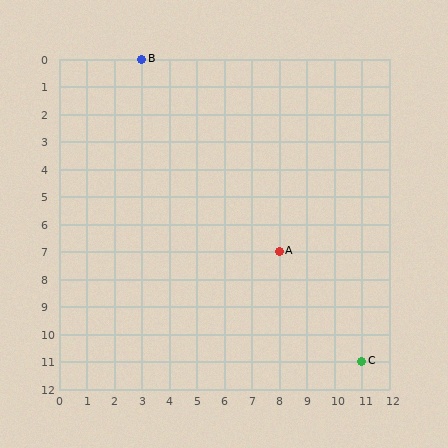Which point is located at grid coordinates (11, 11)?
Point C is at (11, 11).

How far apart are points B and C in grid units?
Points B and C are 8 columns and 11 rows apart (about 13.6 grid units diagonally).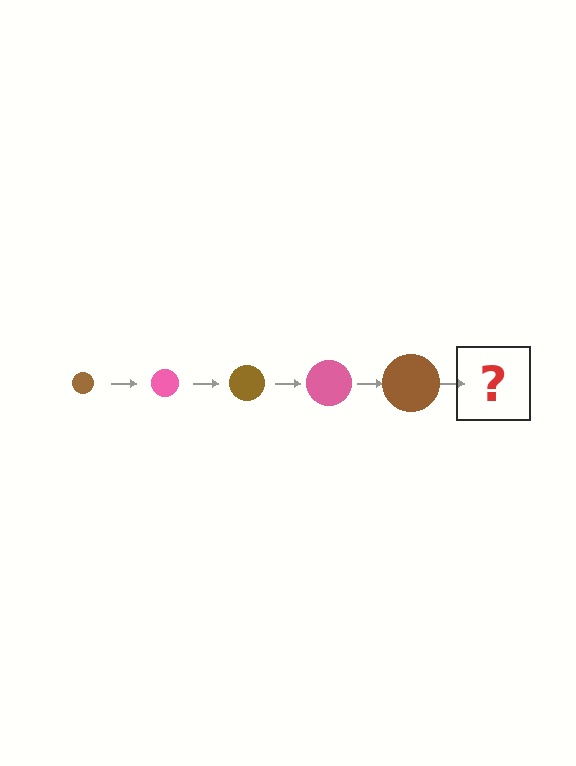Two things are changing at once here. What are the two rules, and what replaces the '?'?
The two rules are that the circle grows larger each step and the color cycles through brown and pink. The '?' should be a pink circle, larger than the previous one.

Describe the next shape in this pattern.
It should be a pink circle, larger than the previous one.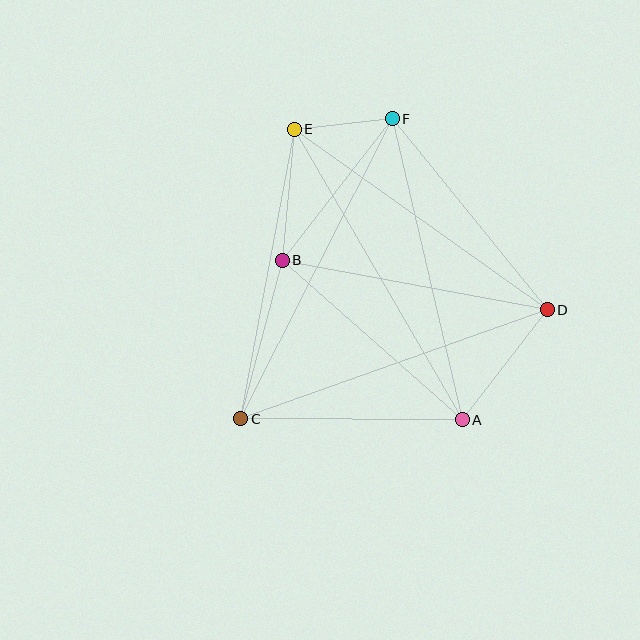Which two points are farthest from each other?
Points C and F are farthest from each other.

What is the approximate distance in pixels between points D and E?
The distance between D and E is approximately 311 pixels.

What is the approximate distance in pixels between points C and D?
The distance between C and D is approximately 325 pixels.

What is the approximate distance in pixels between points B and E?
The distance between B and E is approximately 132 pixels.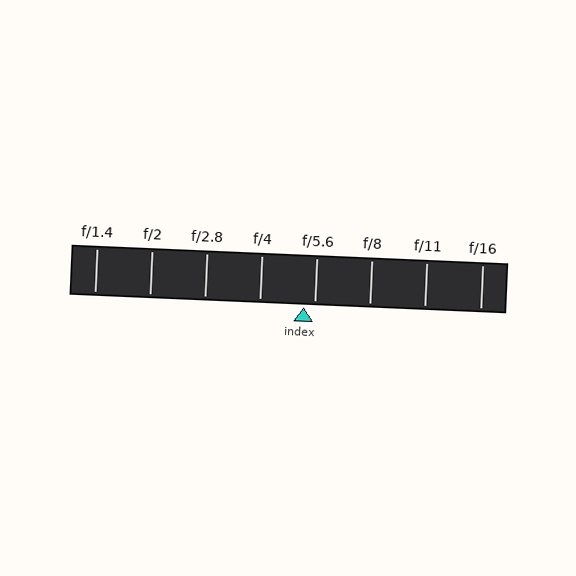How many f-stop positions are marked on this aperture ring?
There are 8 f-stop positions marked.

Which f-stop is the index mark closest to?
The index mark is closest to f/5.6.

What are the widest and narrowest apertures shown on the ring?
The widest aperture shown is f/1.4 and the narrowest is f/16.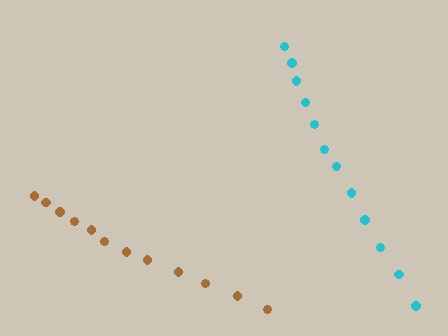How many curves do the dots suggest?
There are 2 distinct paths.